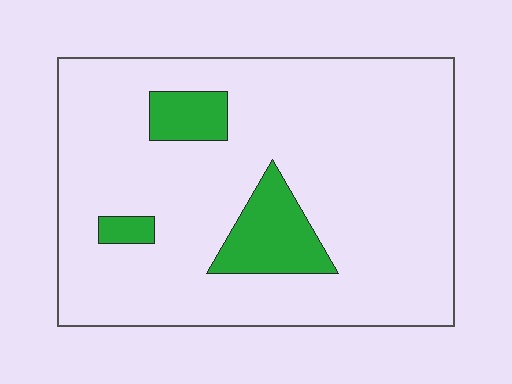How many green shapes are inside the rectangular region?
3.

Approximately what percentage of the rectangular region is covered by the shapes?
Approximately 10%.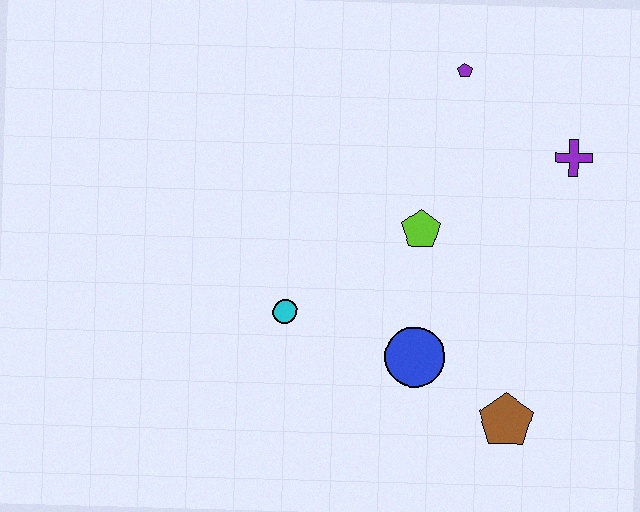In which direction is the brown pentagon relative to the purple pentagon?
The brown pentagon is below the purple pentagon.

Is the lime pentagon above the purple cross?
No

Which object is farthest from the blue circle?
The purple pentagon is farthest from the blue circle.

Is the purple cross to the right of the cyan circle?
Yes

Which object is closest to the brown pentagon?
The blue circle is closest to the brown pentagon.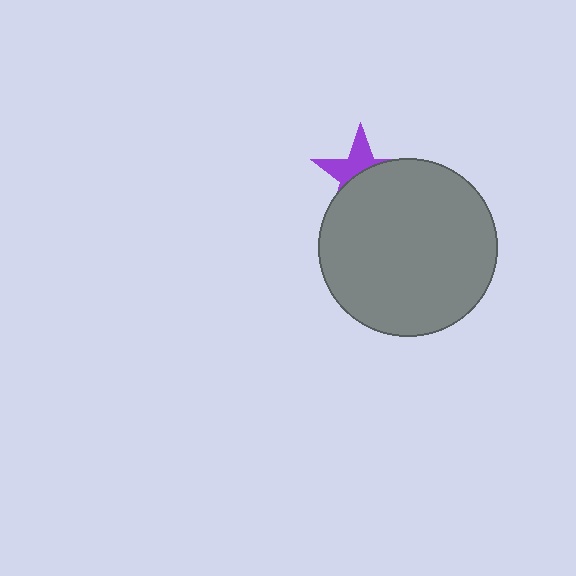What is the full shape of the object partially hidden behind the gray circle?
The partially hidden object is a purple star.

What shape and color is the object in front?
The object in front is a gray circle.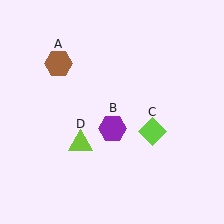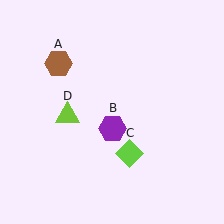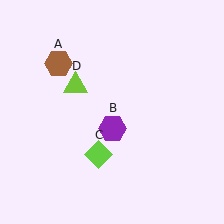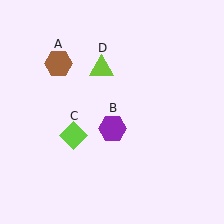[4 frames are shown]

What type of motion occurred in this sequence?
The lime diamond (object C), lime triangle (object D) rotated clockwise around the center of the scene.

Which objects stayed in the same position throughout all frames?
Brown hexagon (object A) and purple hexagon (object B) remained stationary.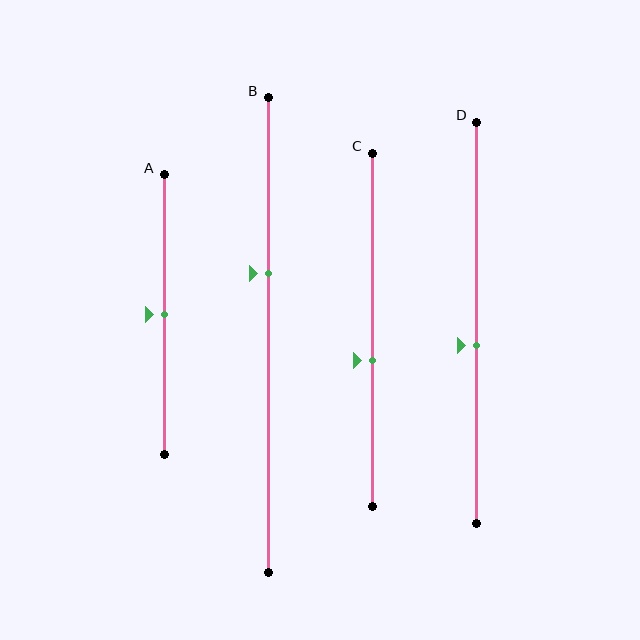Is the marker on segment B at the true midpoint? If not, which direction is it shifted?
No, the marker on segment B is shifted upward by about 13% of the segment length.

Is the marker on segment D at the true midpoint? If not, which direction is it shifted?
No, the marker on segment D is shifted downward by about 6% of the segment length.